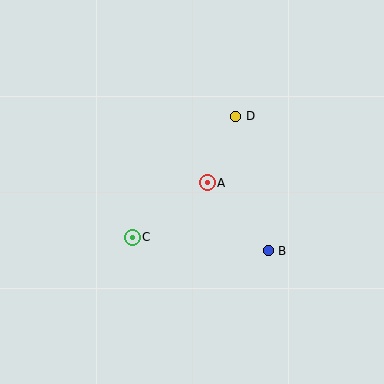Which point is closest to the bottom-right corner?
Point B is closest to the bottom-right corner.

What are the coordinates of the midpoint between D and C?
The midpoint between D and C is at (184, 177).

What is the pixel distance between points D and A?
The distance between D and A is 72 pixels.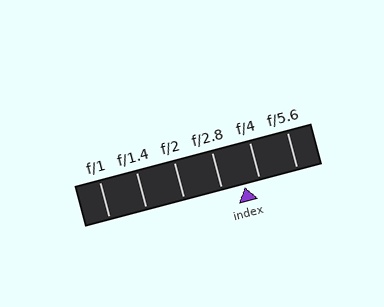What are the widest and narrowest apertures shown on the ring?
The widest aperture shown is f/1 and the narrowest is f/5.6.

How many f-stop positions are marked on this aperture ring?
There are 6 f-stop positions marked.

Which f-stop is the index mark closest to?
The index mark is closest to f/4.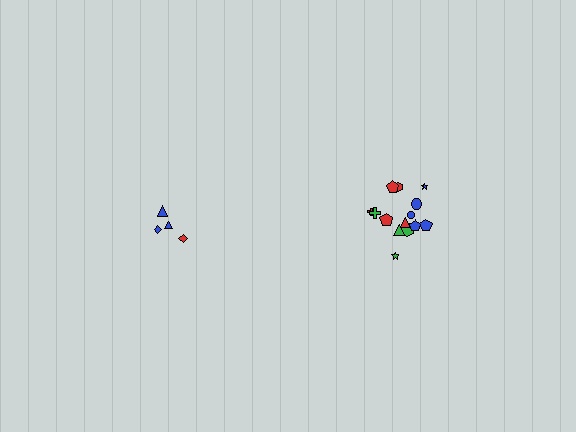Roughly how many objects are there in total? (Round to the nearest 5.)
Roughly 20 objects in total.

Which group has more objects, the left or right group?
The right group.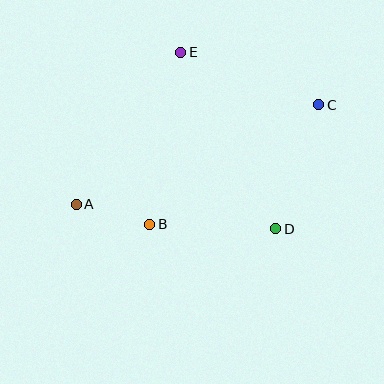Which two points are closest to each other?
Points A and B are closest to each other.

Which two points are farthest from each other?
Points A and C are farthest from each other.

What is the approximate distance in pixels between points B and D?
The distance between B and D is approximately 126 pixels.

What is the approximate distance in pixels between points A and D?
The distance between A and D is approximately 201 pixels.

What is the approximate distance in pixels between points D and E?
The distance between D and E is approximately 201 pixels.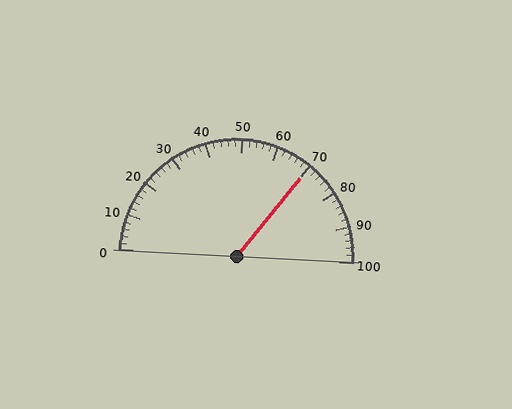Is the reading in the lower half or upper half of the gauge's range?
The reading is in the upper half of the range (0 to 100).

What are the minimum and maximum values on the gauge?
The gauge ranges from 0 to 100.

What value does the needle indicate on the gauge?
The needle indicates approximately 70.